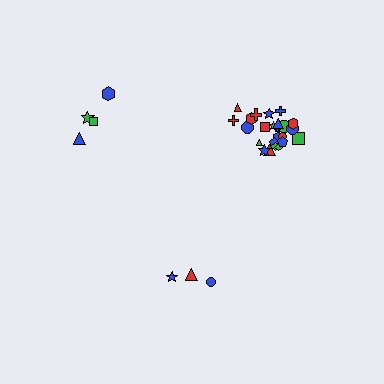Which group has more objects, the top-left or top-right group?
The top-right group.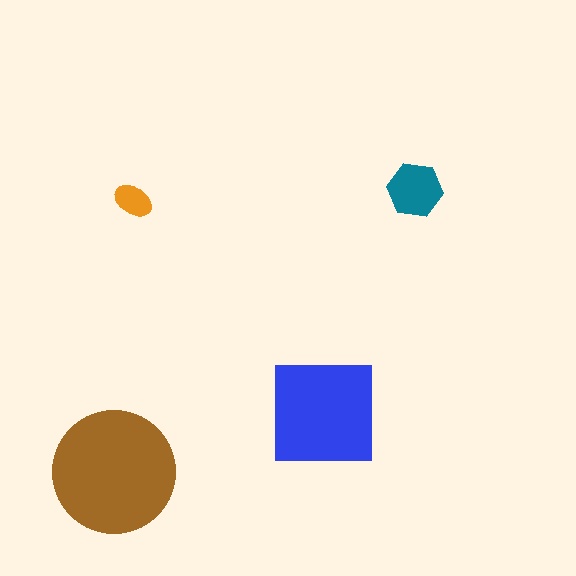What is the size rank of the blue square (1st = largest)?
2nd.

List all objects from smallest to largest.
The orange ellipse, the teal hexagon, the blue square, the brown circle.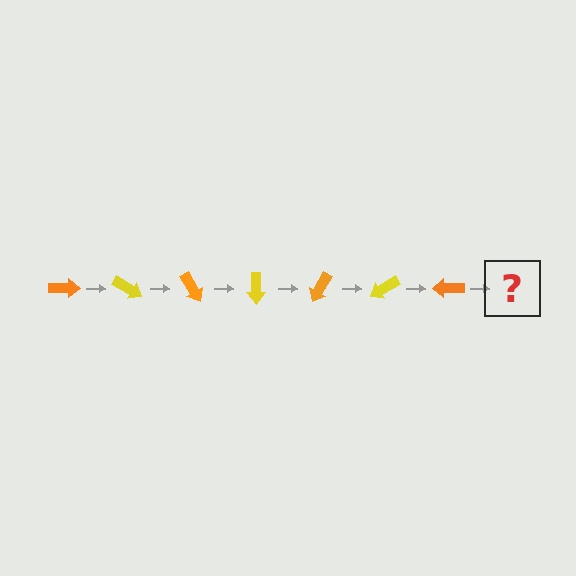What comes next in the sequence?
The next element should be a yellow arrow, rotated 210 degrees from the start.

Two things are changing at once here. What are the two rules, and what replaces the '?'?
The two rules are that it rotates 30 degrees each step and the color cycles through orange and yellow. The '?' should be a yellow arrow, rotated 210 degrees from the start.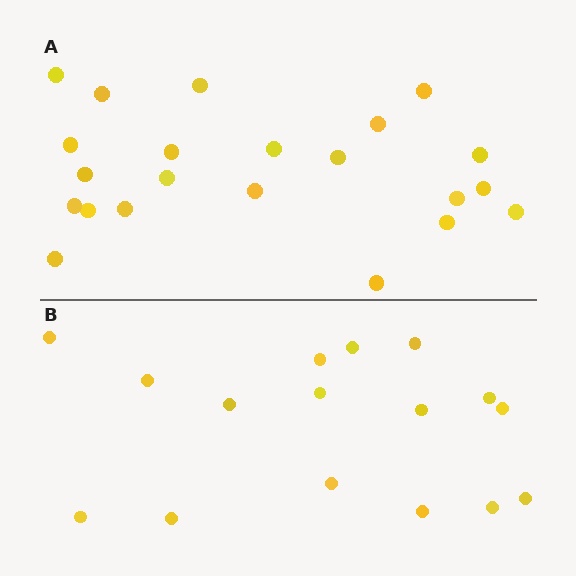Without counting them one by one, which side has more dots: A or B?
Region A (the top region) has more dots.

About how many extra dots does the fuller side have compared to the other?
Region A has about 6 more dots than region B.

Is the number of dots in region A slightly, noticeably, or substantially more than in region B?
Region A has noticeably more, but not dramatically so. The ratio is roughly 1.4 to 1.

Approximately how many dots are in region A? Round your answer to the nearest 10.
About 20 dots. (The exact count is 22, which rounds to 20.)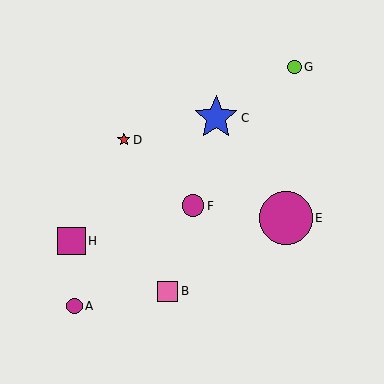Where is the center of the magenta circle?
The center of the magenta circle is at (74, 306).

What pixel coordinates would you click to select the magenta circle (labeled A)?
Click at (74, 306) to select the magenta circle A.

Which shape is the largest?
The magenta circle (labeled E) is the largest.